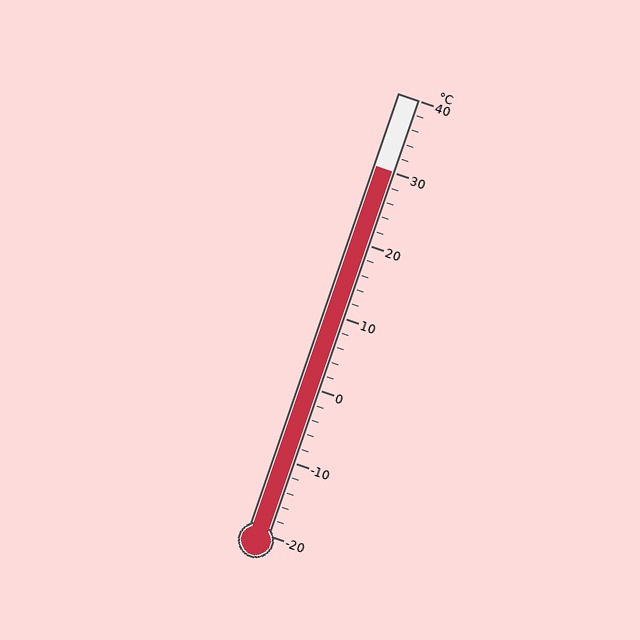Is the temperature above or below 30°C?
The temperature is at 30°C.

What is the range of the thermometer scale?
The thermometer scale ranges from -20°C to 40°C.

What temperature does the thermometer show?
The thermometer shows approximately 30°C.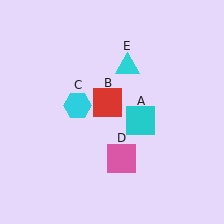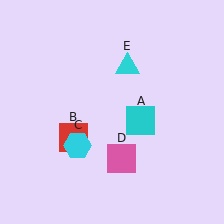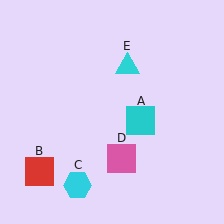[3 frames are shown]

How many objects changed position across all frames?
2 objects changed position: red square (object B), cyan hexagon (object C).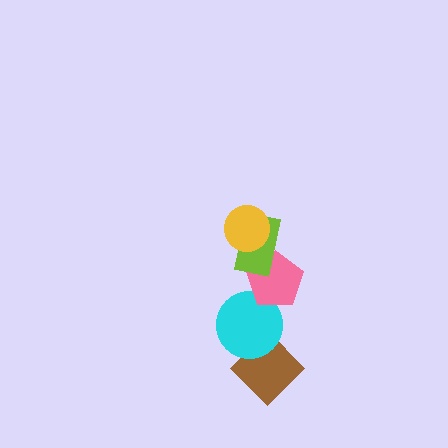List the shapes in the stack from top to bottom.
From top to bottom: the yellow circle, the lime rectangle, the pink pentagon, the cyan circle, the brown diamond.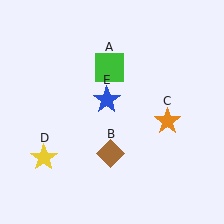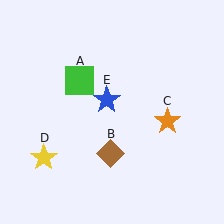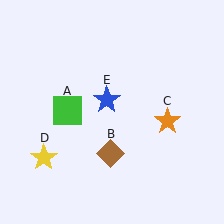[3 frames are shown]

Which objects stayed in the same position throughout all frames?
Brown diamond (object B) and orange star (object C) and yellow star (object D) and blue star (object E) remained stationary.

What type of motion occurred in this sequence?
The green square (object A) rotated counterclockwise around the center of the scene.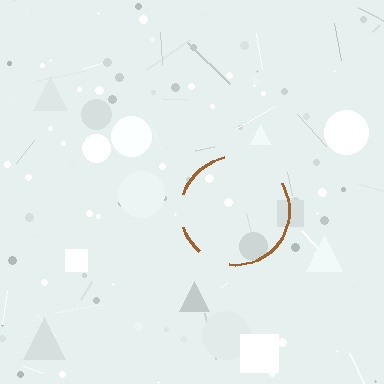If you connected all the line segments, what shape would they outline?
They would outline a circle.